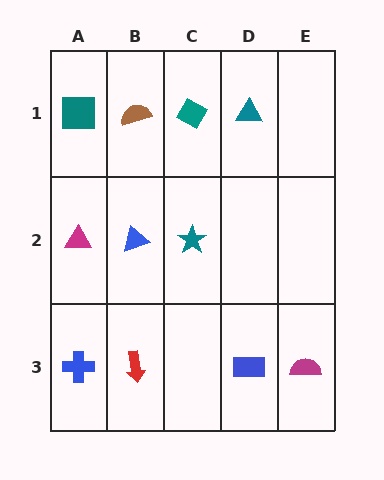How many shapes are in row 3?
4 shapes.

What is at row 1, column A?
A teal square.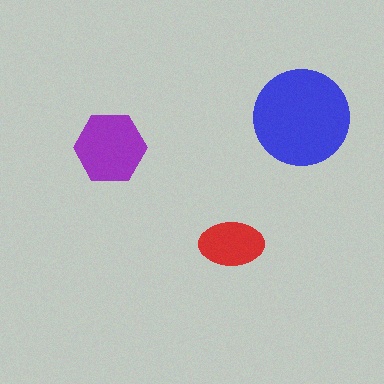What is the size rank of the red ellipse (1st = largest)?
3rd.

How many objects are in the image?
There are 3 objects in the image.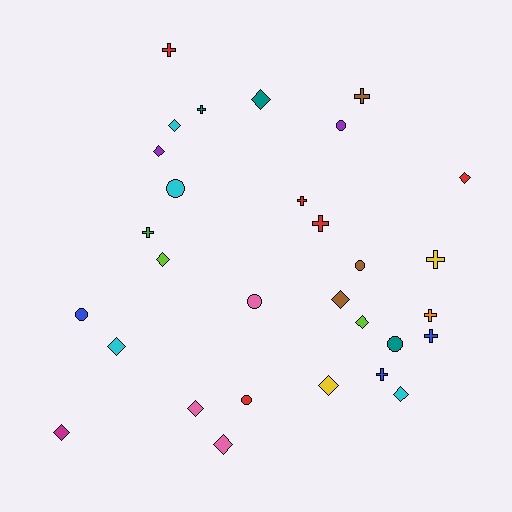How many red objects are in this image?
There are 5 red objects.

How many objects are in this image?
There are 30 objects.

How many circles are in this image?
There are 7 circles.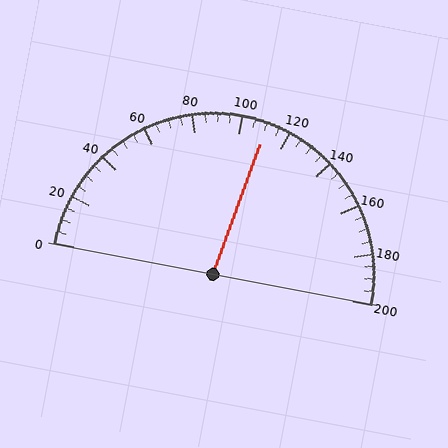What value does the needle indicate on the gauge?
The needle indicates approximately 110.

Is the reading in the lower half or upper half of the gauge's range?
The reading is in the upper half of the range (0 to 200).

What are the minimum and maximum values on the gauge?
The gauge ranges from 0 to 200.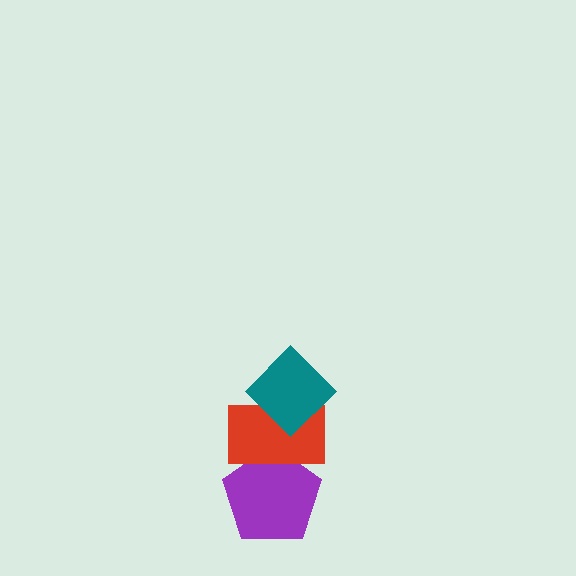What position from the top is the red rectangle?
The red rectangle is 2nd from the top.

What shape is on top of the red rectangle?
The teal diamond is on top of the red rectangle.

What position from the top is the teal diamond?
The teal diamond is 1st from the top.